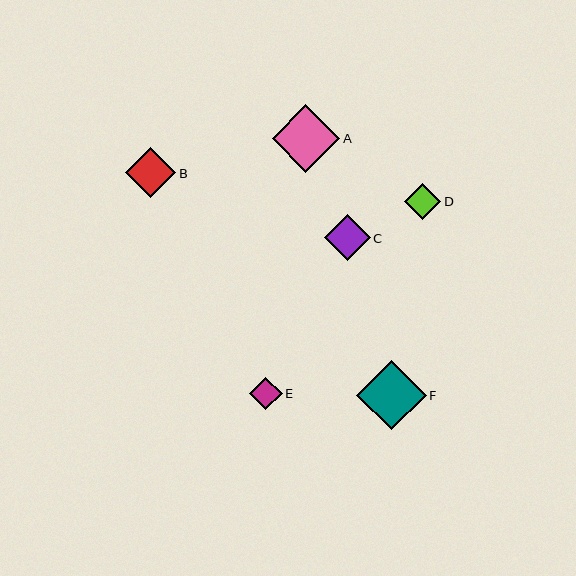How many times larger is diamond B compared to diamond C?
Diamond B is approximately 1.1 times the size of diamond C.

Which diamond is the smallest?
Diamond E is the smallest with a size of approximately 32 pixels.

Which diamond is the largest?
Diamond F is the largest with a size of approximately 70 pixels.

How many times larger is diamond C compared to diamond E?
Diamond C is approximately 1.4 times the size of diamond E.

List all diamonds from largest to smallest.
From largest to smallest: F, A, B, C, D, E.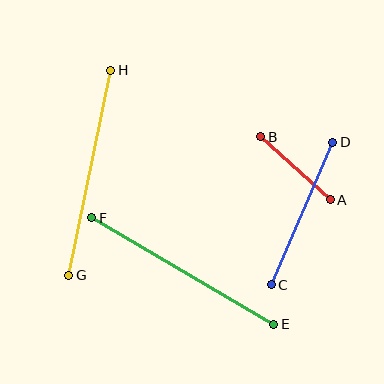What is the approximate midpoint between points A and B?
The midpoint is at approximately (295, 168) pixels.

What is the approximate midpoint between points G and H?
The midpoint is at approximately (90, 173) pixels.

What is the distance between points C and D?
The distance is approximately 156 pixels.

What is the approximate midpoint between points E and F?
The midpoint is at approximately (183, 271) pixels.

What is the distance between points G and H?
The distance is approximately 209 pixels.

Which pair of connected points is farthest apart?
Points E and F are farthest apart.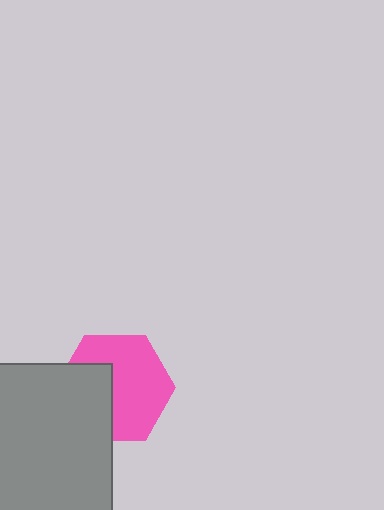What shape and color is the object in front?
The object in front is a gray square.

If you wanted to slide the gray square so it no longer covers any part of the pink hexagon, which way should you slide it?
Slide it left — that is the most direct way to separate the two shapes.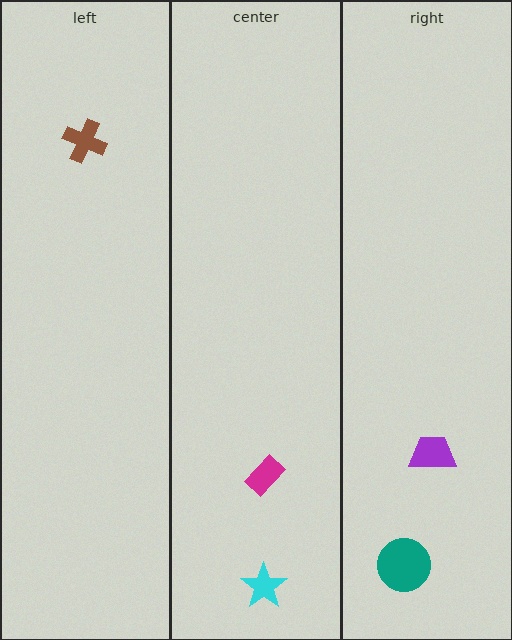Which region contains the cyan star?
The center region.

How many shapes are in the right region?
2.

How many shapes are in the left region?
1.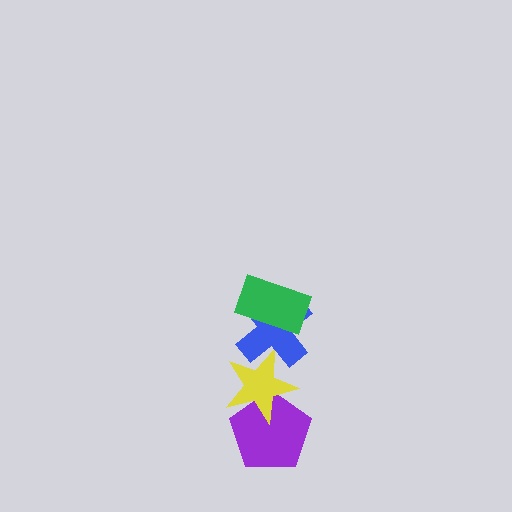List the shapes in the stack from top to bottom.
From top to bottom: the green rectangle, the blue cross, the yellow star, the purple pentagon.